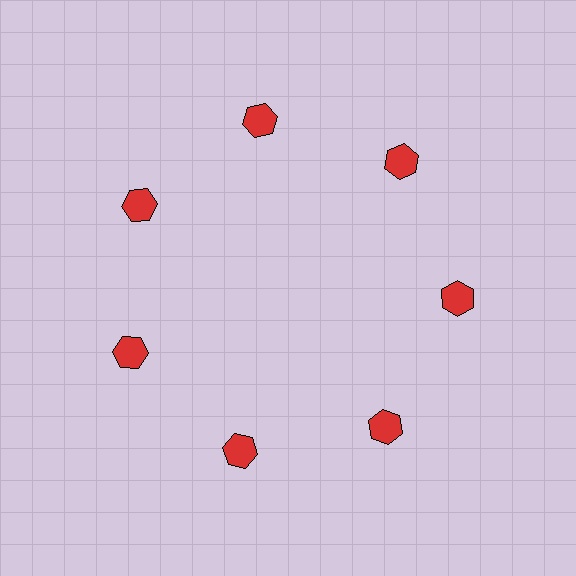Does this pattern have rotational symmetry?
Yes, this pattern has 7-fold rotational symmetry. It looks the same after rotating 51 degrees around the center.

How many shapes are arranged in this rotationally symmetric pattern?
There are 7 shapes, arranged in 7 groups of 1.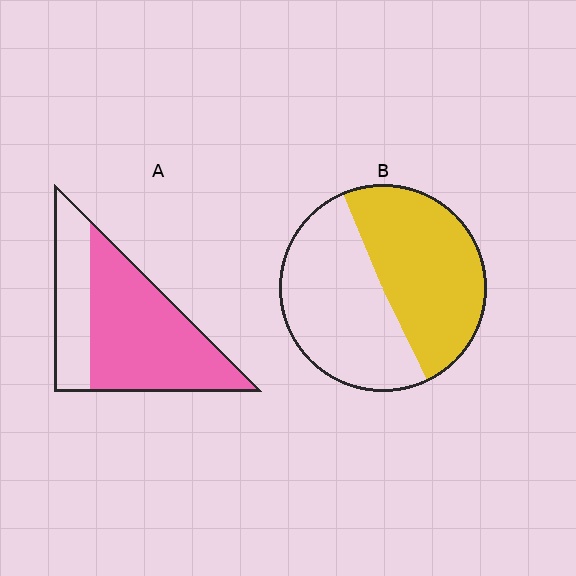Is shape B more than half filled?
Roughly half.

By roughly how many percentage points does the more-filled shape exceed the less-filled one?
By roughly 20 percentage points (A over B).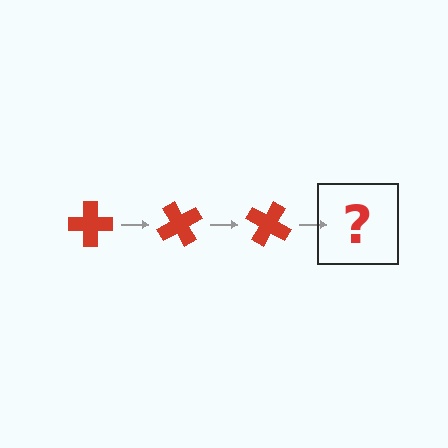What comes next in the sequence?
The next element should be a red cross rotated 180 degrees.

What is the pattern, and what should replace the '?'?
The pattern is that the cross rotates 60 degrees each step. The '?' should be a red cross rotated 180 degrees.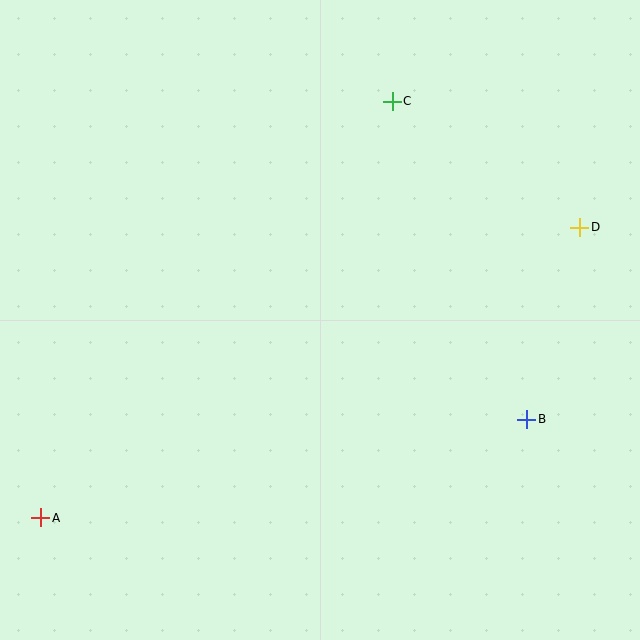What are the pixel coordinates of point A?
Point A is at (41, 518).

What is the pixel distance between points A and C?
The distance between A and C is 545 pixels.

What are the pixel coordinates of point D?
Point D is at (580, 227).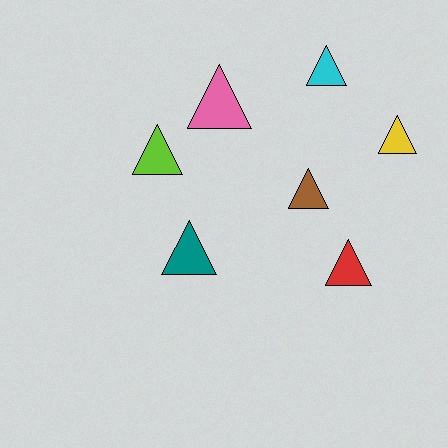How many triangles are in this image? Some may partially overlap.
There are 7 triangles.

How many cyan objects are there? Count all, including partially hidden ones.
There is 1 cyan object.